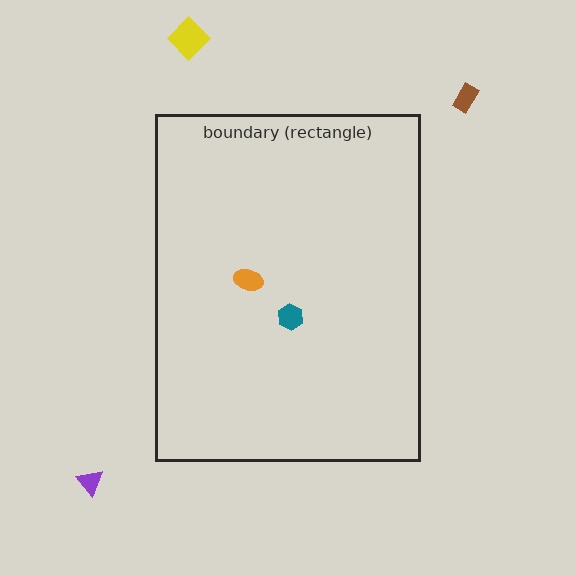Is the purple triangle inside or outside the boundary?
Outside.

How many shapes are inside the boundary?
2 inside, 3 outside.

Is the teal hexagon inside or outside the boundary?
Inside.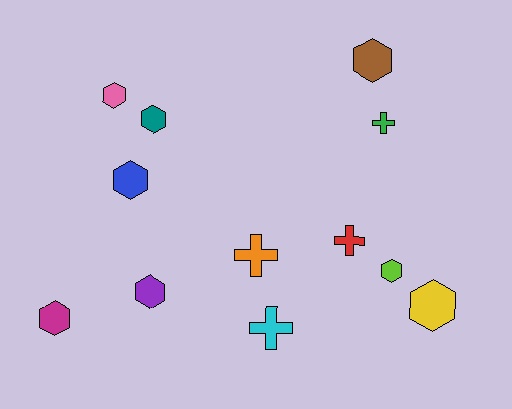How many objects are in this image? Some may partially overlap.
There are 12 objects.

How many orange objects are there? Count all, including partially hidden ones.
There is 1 orange object.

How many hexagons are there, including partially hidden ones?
There are 8 hexagons.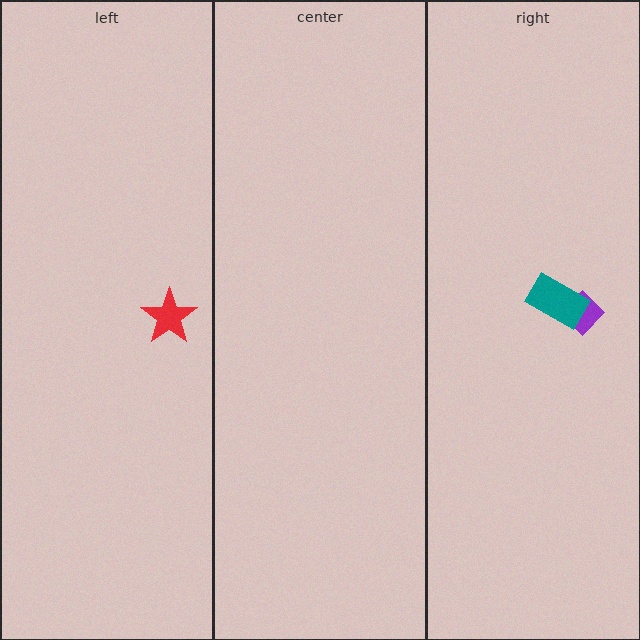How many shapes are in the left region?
1.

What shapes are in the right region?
The purple diamond, the teal rectangle.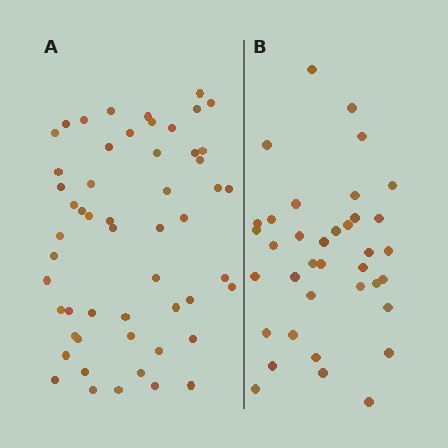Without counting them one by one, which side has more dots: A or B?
Region A (the left region) has more dots.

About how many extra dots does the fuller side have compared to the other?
Region A has approximately 15 more dots than region B.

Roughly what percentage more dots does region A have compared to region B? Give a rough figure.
About 45% more.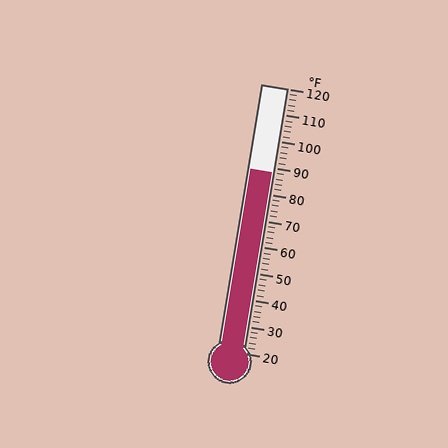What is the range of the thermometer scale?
The thermometer scale ranges from 20°F to 120°F.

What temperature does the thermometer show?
The thermometer shows approximately 88°F.